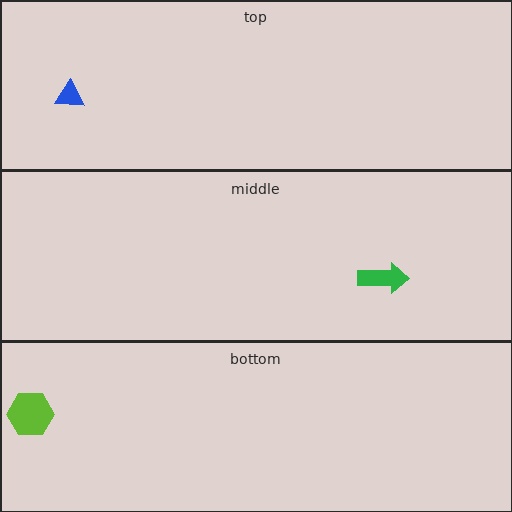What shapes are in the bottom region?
The lime hexagon.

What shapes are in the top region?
The blue triangle.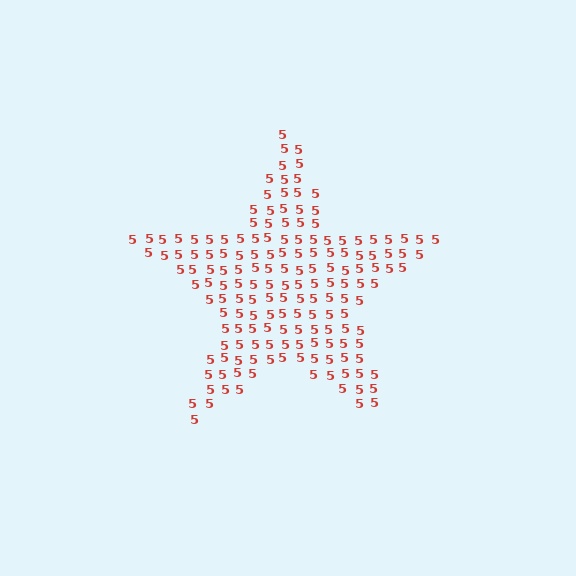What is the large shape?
The large shape is a star.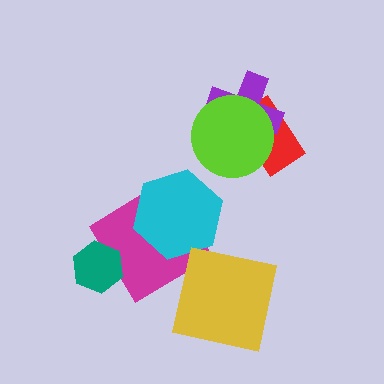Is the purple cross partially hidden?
Yes, it is partially covered by another shape.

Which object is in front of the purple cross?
The lime circle is in front of the purple cross.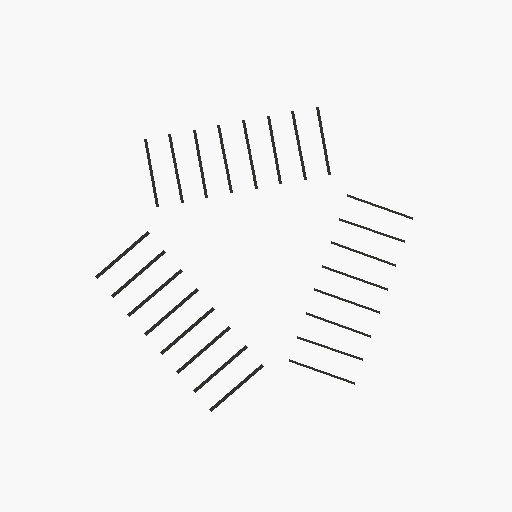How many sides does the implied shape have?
3 sides — the line-ends trace a triangle.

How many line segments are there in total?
24 — 8 along each of the 3 edges.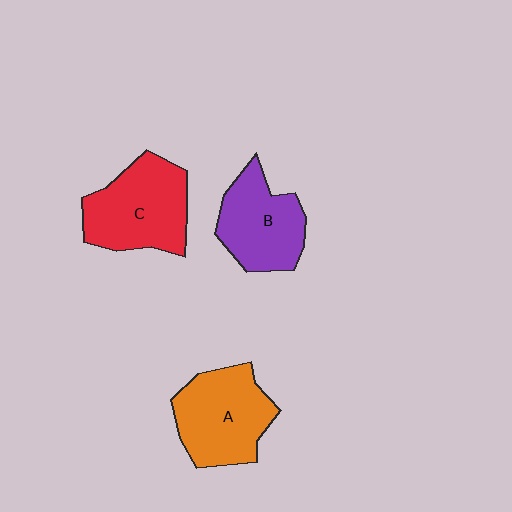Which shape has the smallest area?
Shape B (purple).